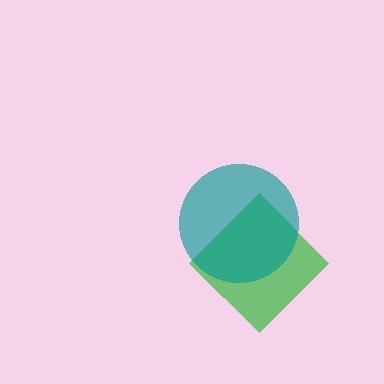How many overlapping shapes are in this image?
There are 2 overlapping shapes in the image.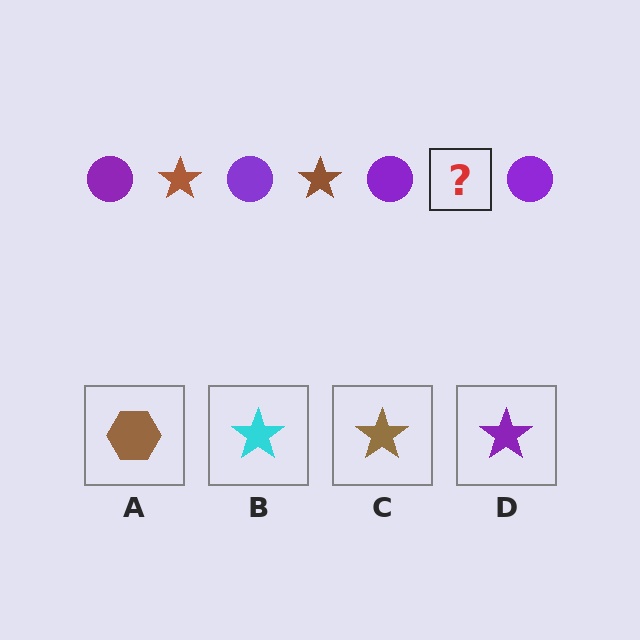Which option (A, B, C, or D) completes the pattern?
C.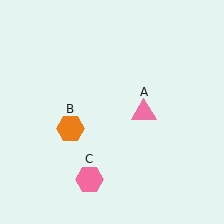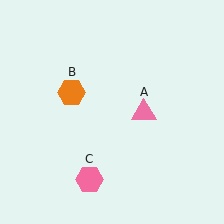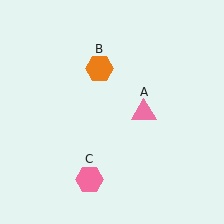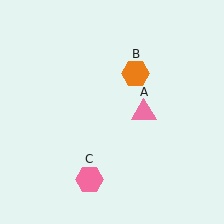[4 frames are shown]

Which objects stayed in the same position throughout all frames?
Pink triangle (object A) and pink hexagon (object C) remained stationary.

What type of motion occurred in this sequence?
The orange hexagon (object B) rotated clockwise around the center of the scene.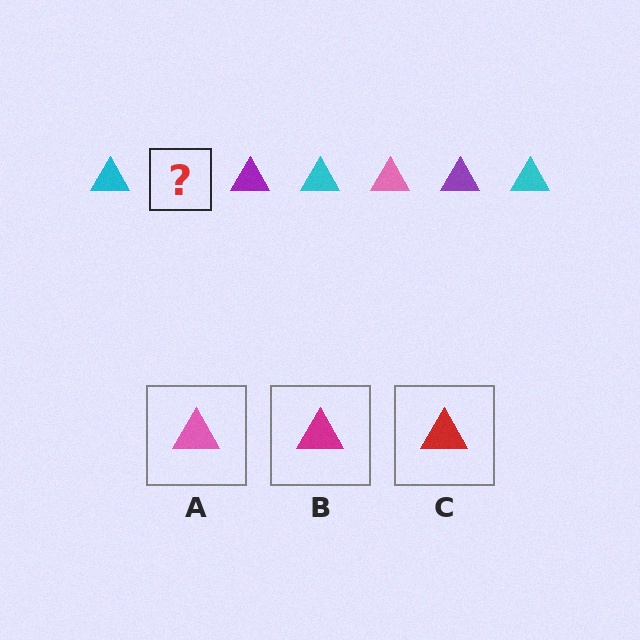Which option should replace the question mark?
Option A.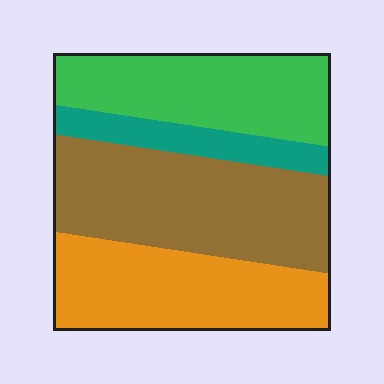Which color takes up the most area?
Brown, at roughly 35%.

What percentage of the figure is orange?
Orange takes up about one quarter (1/4) of the figure.